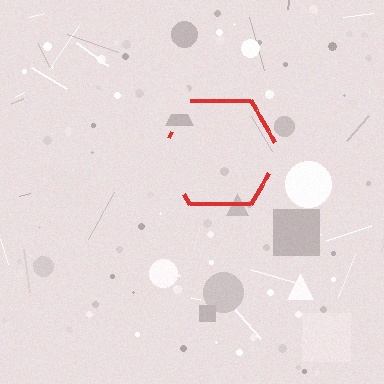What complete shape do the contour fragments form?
The contour fragments form a hexagon.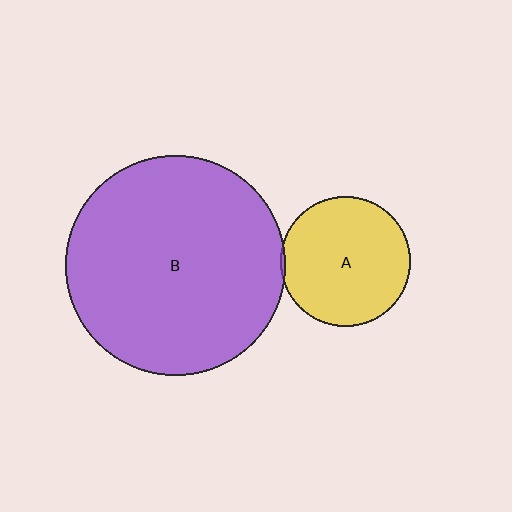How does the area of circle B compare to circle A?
Approximately 2.9 times.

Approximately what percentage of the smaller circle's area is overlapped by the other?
Approximately 5%.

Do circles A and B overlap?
Yes.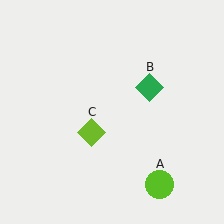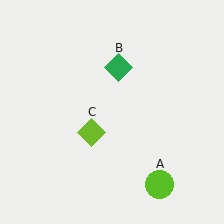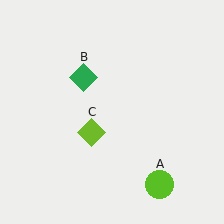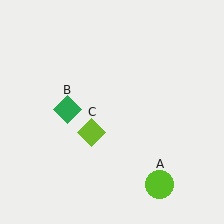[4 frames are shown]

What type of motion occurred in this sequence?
The green diamond (object B) rotated counterclockwise around the center of the scene.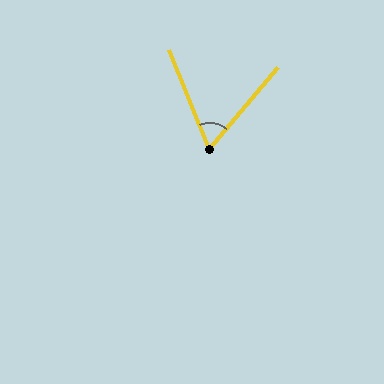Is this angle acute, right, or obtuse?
It is acute.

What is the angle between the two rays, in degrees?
Approximately 62 degrees.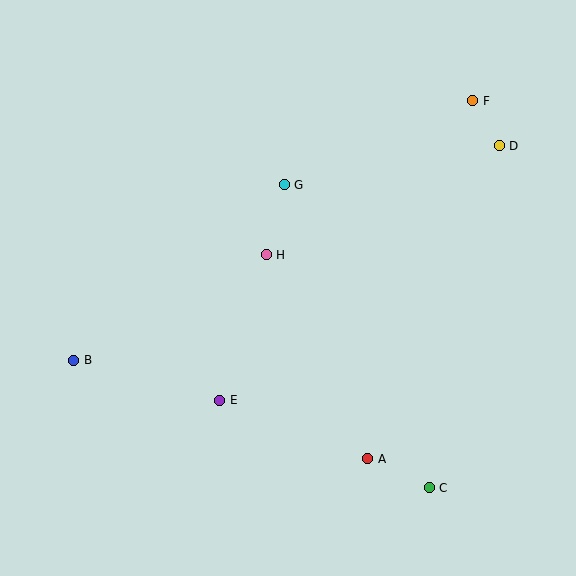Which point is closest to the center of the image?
Point H at (266, 255) is closest to the center.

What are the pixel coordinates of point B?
Point B is at (74, 360).